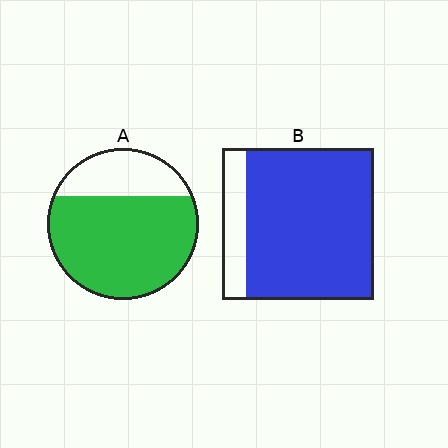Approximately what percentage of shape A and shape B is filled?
A is approximately 75% and B is approximately 85%.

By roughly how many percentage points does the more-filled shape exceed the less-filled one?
By roughly 10 percentage points (B over A).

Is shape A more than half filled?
Yes.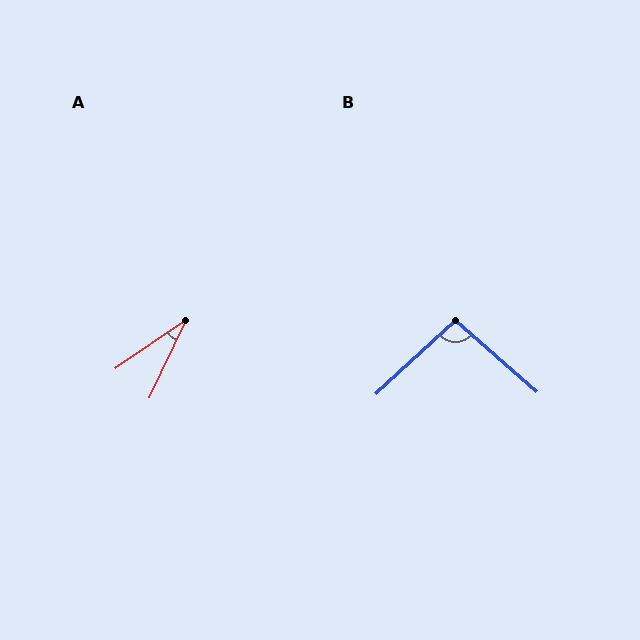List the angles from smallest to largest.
A (31°), B (96°).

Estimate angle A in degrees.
Approximately 31 degrees.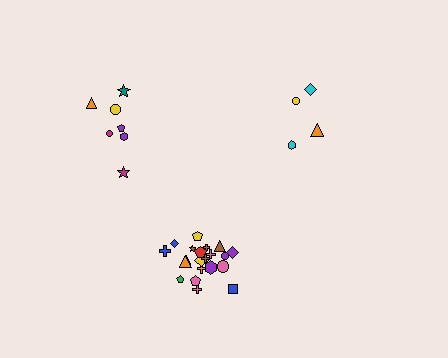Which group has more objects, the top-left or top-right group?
The top-left group.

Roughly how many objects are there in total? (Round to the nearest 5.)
Roughly 35 objects in total.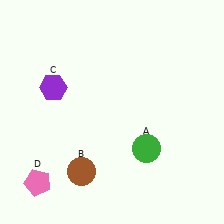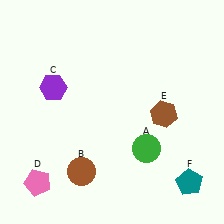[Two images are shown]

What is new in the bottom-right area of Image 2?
A brown hexagon (E) was added in the bottom-right area of Image 2.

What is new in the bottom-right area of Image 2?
A teal pentagon (F) was added in the bottom-right area of Image 2.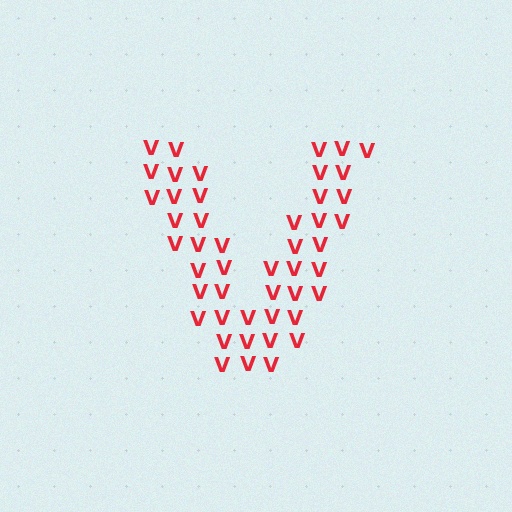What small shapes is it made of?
It is made of small letter V's.